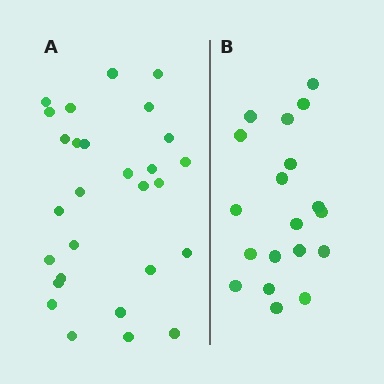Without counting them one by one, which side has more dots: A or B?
Region A (the left region) has more dots.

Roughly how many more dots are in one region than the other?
Region A has roughly 8 or so more dots than region B.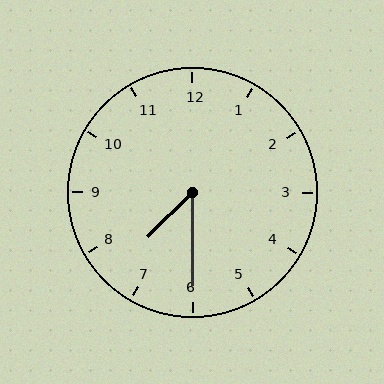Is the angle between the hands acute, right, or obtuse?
It is acute.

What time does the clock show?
7:30.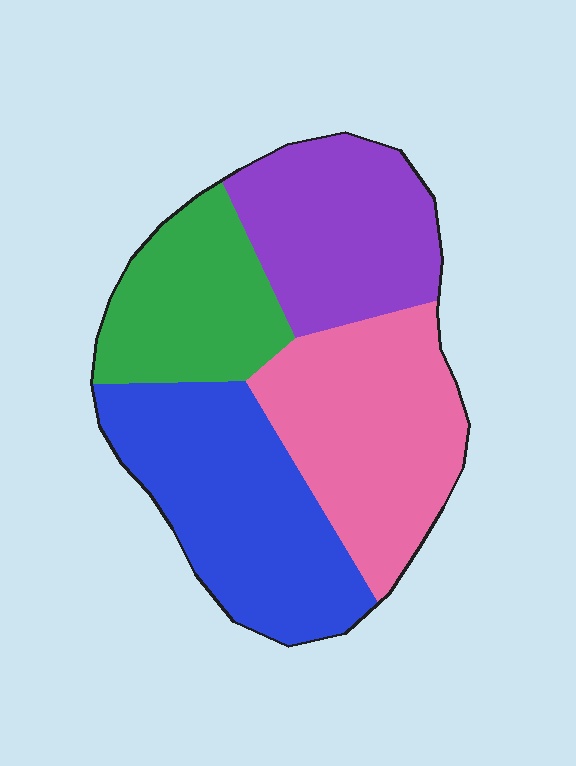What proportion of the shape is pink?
Pink covers around 30% of the shape.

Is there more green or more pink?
Pink.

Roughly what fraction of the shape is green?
Green takes up between a sixth and a third of the shape.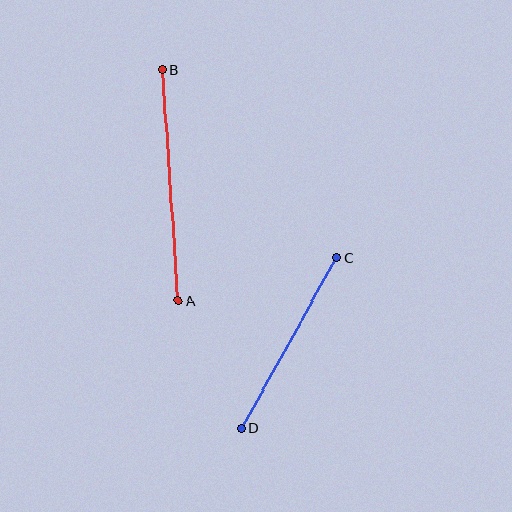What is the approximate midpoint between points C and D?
The midpoint is at approximately (289, 343) pixels.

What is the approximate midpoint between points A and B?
The midpoint is at approximately (170, 185) pixels.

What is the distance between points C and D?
The distance is approximately 195 pixels.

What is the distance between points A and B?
The distance is approximately 232 pixels.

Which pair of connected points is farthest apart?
Points A and B are farthest apart.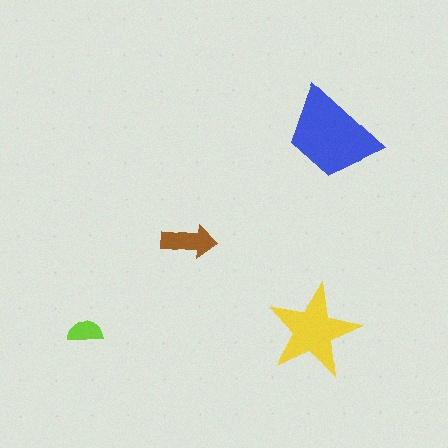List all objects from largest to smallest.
The blue trapezoid, the yellow star, the brown arrow, the lime semicircle.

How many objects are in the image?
There are 4 objects in the image.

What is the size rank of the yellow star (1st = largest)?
2nd.